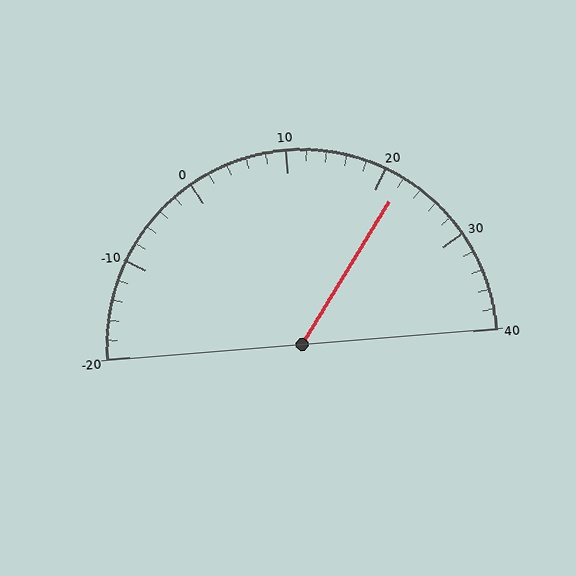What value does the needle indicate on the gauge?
The needle indicates approximately 22.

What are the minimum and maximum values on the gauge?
The gauge ranges from -20 to 40.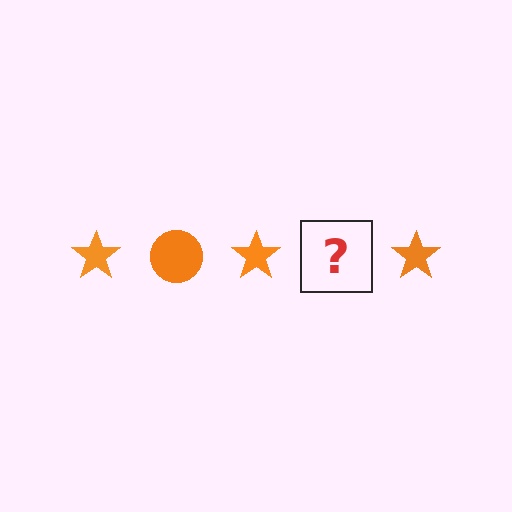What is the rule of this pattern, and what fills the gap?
The rule is that the pattern cycles through star, circle shapes in orange. The gap should be filled with an orange circle.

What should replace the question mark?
The question mark should be replaced with an orange circle.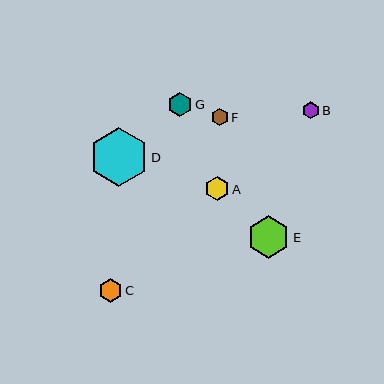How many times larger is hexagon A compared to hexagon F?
Hexagon A is approximately 1.4 times the size of hexagon F.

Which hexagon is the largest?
Hexagon D is the largest with a size of approximately 59 pixels.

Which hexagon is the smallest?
Hexagon B is the smallest with a size of approximately 17 pixels.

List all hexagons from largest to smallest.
From largest to smallest: D, E, G, A, C, F, B.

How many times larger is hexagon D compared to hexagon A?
Hexagon D is approximately 2.4 times the size of hexagon A.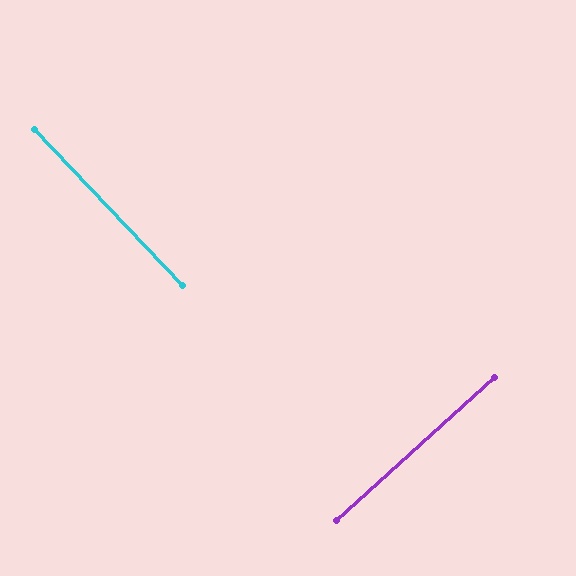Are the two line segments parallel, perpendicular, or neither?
Perpendicular — they meet at approximately 89°.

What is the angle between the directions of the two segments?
Approximately 89 degrees.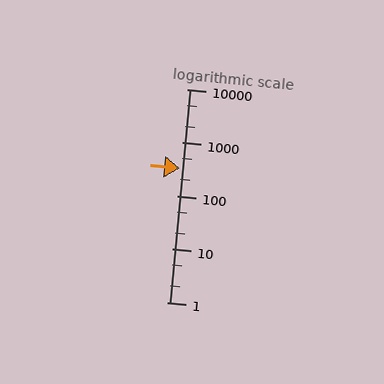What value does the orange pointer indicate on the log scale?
The pointer indicates approximately 330.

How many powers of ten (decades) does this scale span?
The scale spans 4 decades, from 1 to 10000.